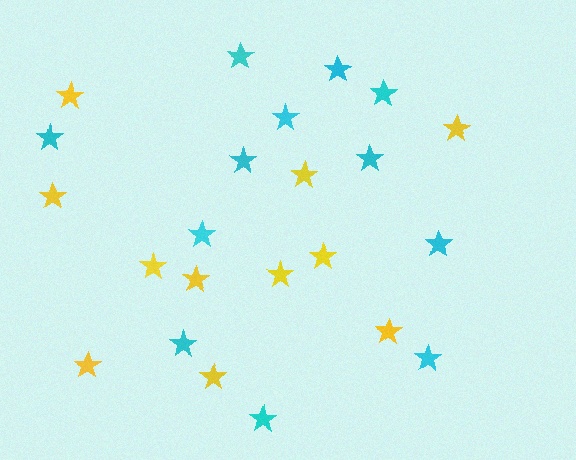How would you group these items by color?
There are 2 groups: one group of cyan stars (12) and one group of yellow stars (11).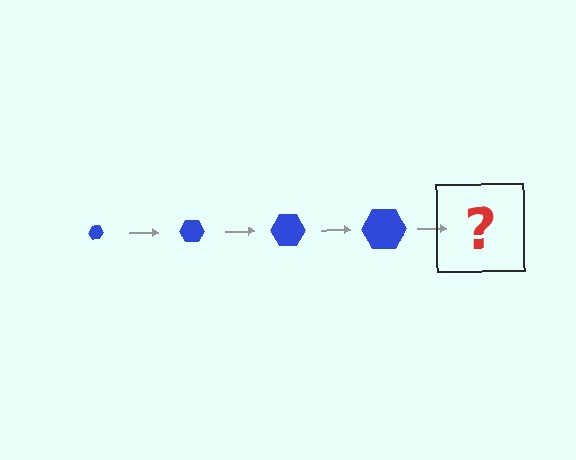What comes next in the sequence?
The next element should be a blue hexagon, larger than the previous one.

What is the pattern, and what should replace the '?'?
The pattern is that the hexagon gets progressively larger each step. The '?' should be a blue hexagon, larger than the previous one.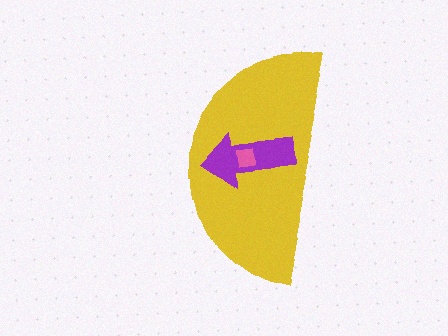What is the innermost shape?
The pink square.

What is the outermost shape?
The yellow semicircle.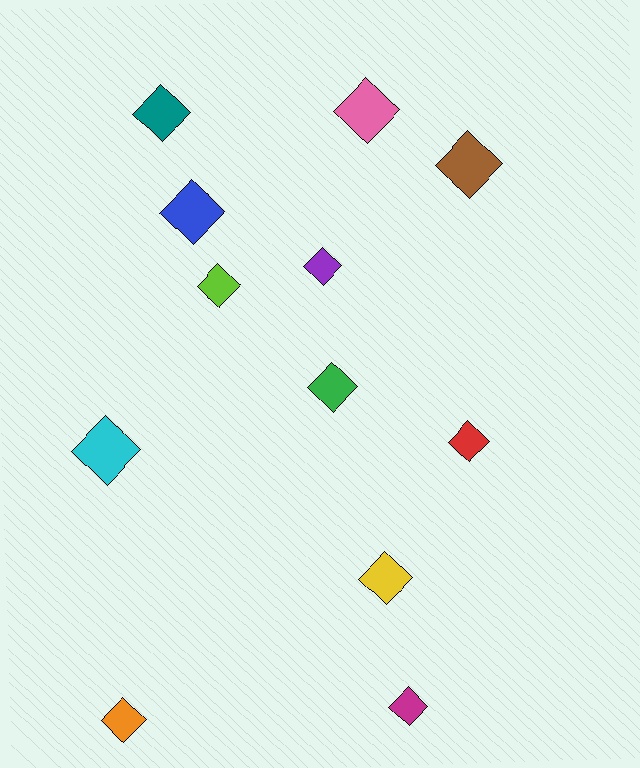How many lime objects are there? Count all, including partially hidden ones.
There is 1 lime object.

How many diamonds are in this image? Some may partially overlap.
There are 12 diamonds.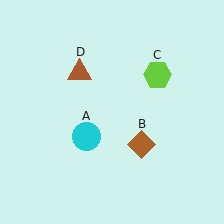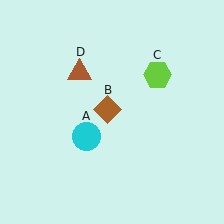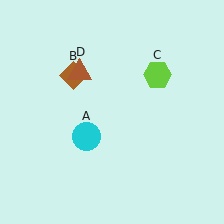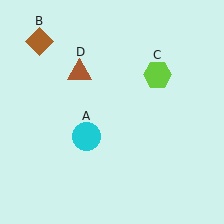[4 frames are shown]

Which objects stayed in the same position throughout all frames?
Cyan circle (object A) and lime hexagon (object C) and brown triangle (object D) remained stationary.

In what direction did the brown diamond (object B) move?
The brown diamond (object B) moved up and to the left.